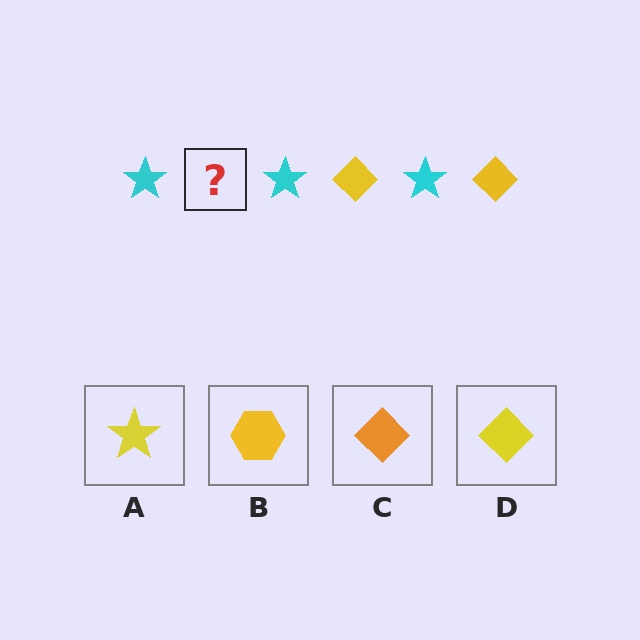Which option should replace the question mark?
Option D.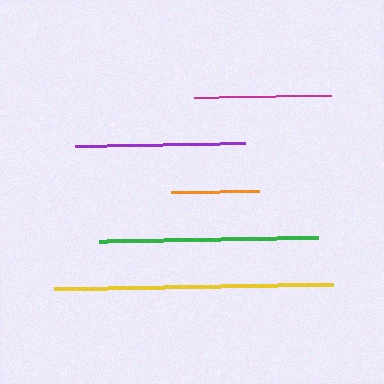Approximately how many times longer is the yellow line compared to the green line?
The yellow line is approximately 1.3 times the length of the green line.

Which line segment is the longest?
The yellow line is the longest at approximately 278 pixels.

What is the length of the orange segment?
The orange segment is approximately 88 pixels long.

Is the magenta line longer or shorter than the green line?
The green line is longer than the magenta line.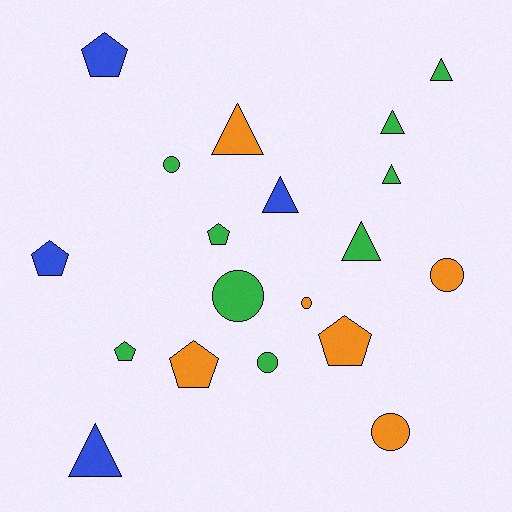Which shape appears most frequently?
Triangle, with 7 objects.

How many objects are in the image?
There are 19 objects.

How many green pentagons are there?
There are 2 green pentagons.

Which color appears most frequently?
Green, with 9 objects.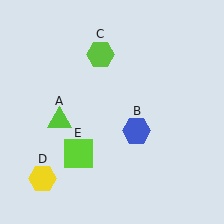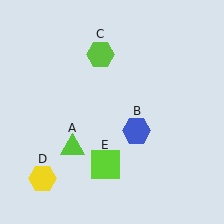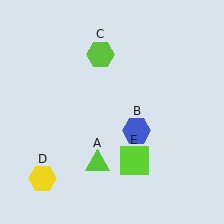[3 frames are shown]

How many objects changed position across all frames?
2 objects changed position: lime triangle (object A), lime square (object E).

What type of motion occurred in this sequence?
The lime triangle (object A), lime square (object E) rotated counterclockwise around the center of the scene.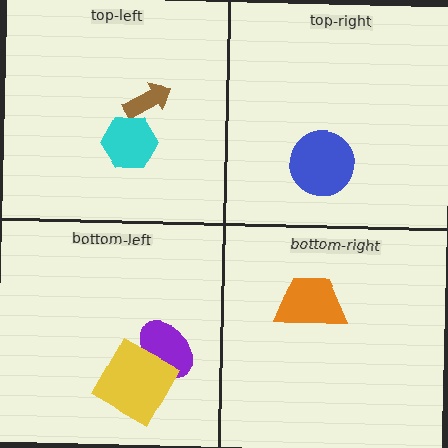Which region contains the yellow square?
The bottom-left region.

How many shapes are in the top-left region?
2.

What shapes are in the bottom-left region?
The purple ellipse, the yellow square.